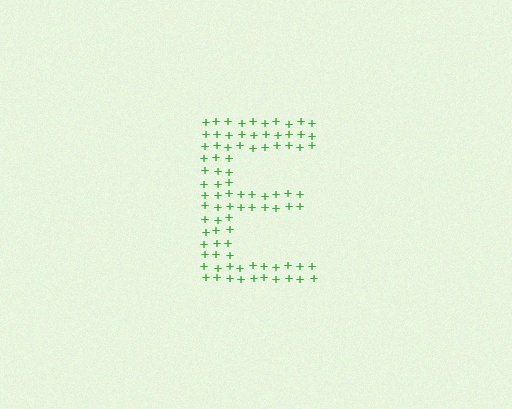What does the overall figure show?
The overall figure shows the letter E.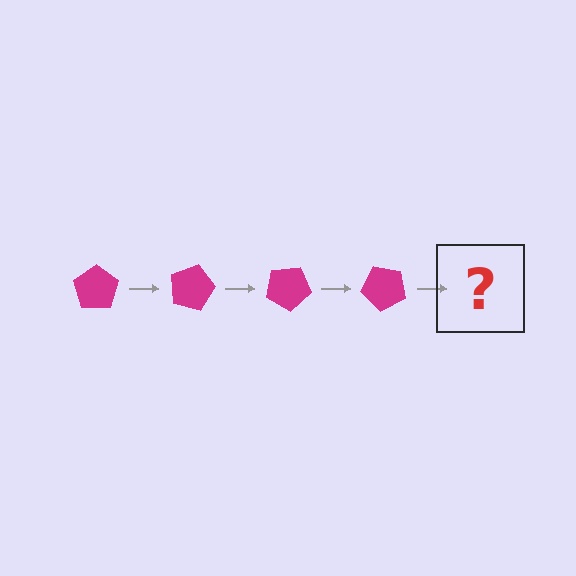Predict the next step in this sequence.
The next step is a magenta pentagon rotated 60 degrees.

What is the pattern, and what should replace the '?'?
The pattern is that the pentagon rotates 15 degrees each step. The '?' should be a magenta pentagon rotated 60 degrees.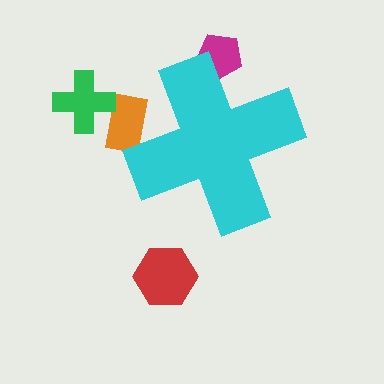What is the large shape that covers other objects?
A cyan cross.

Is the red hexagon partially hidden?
No, the red hexagon is fully visible.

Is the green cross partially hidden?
No, the green cross is fully visible.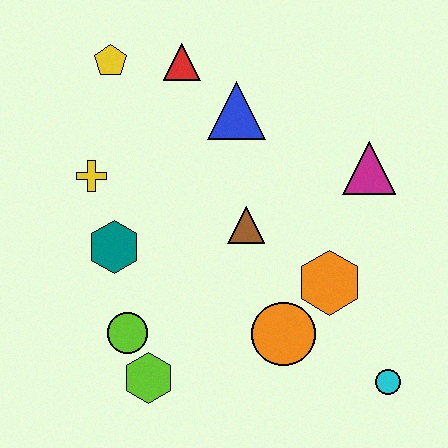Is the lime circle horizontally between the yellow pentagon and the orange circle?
Yes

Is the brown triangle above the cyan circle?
Yes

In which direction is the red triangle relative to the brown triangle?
The red triangle is above the brown triangle.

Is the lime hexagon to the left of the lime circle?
No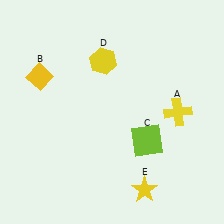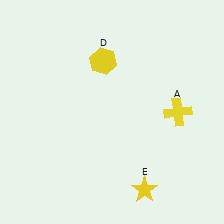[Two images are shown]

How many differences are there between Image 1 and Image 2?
There are 2 differences between the two images.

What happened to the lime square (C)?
The lime square (C) was removed in Image 2. It was in the bottom-right area of Image 1.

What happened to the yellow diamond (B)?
The yellow diamond (B) was removed in Image 2. It was in the top-left area of Image 1.